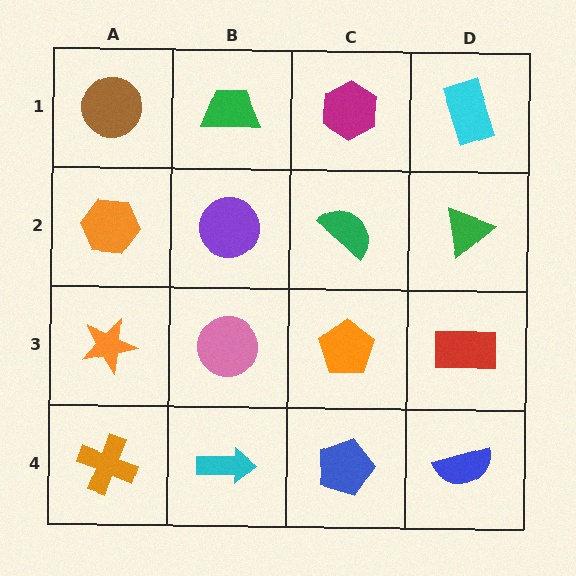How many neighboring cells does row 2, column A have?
3.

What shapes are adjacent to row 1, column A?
An orange hexagon (row 2, column A), a green trapezoid (row 1, column B).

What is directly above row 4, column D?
A red rectangle.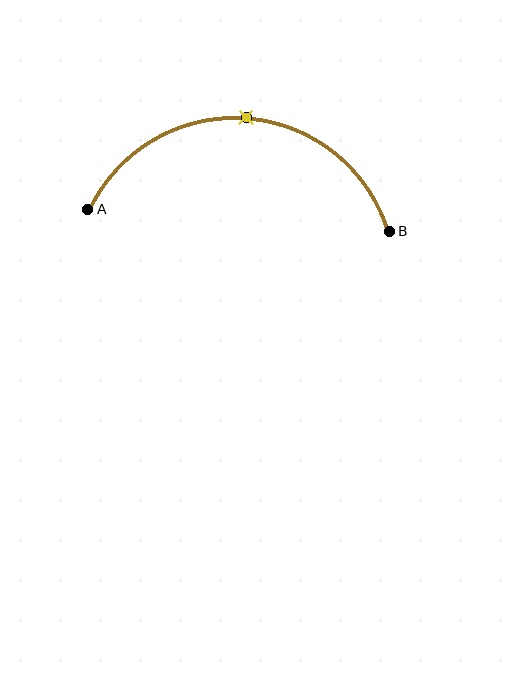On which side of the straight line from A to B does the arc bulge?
The arc bulges above the straight line connecting A and B.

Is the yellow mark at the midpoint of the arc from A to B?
Yes. The yellow mark lies on the arc at equal arc-length from both A and B — it is the arc midpoint.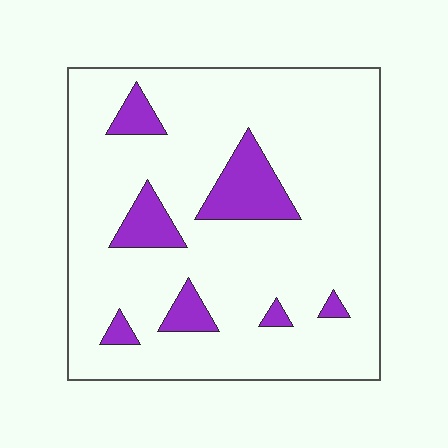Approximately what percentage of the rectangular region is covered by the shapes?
Approximately 15%.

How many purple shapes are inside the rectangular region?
7.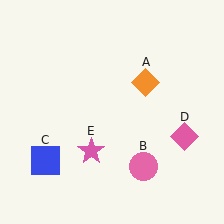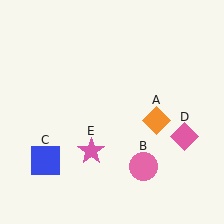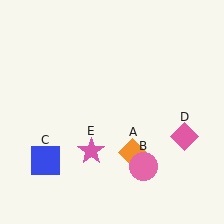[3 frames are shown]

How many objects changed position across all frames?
1 object changed position: orange diamond (object A).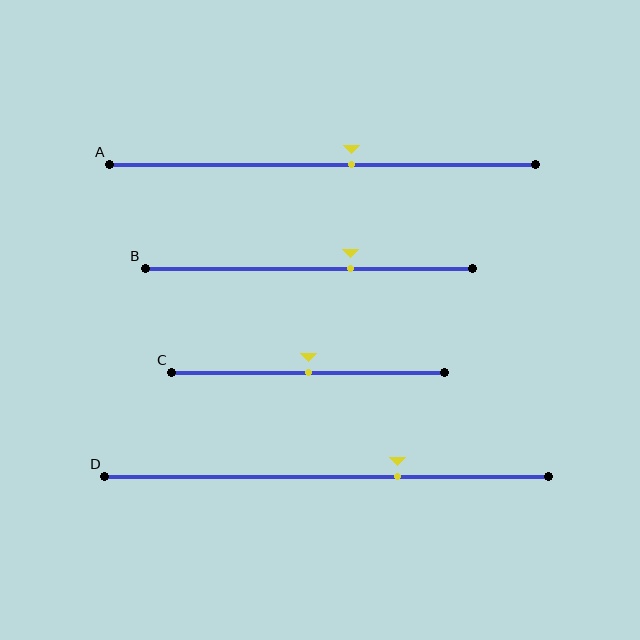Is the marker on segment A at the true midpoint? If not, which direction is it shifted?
No, the marker on segment A is shifted to the right by about 7% of the segment length.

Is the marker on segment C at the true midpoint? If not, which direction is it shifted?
Yes, the marker on segment C is at the true midpoint.